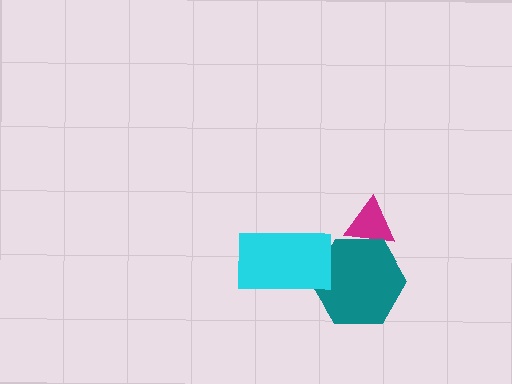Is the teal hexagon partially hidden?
Yes, it is partially covered by another shape.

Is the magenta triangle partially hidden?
Yes, it is partially covered by another shape.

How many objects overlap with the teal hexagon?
2 objects overlap with the teal hexagon.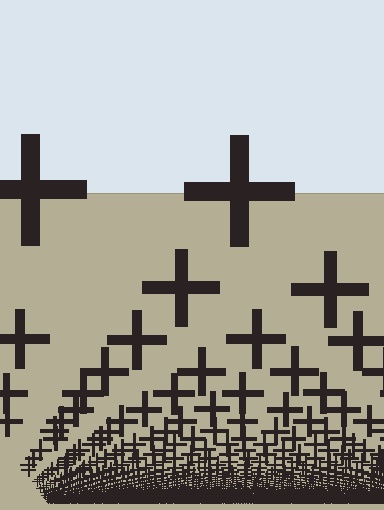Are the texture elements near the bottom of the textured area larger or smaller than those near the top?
Smaller. The gradient is inverted — elements near the bottom are smaller and denser.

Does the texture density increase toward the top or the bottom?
Density increases toward the bottom.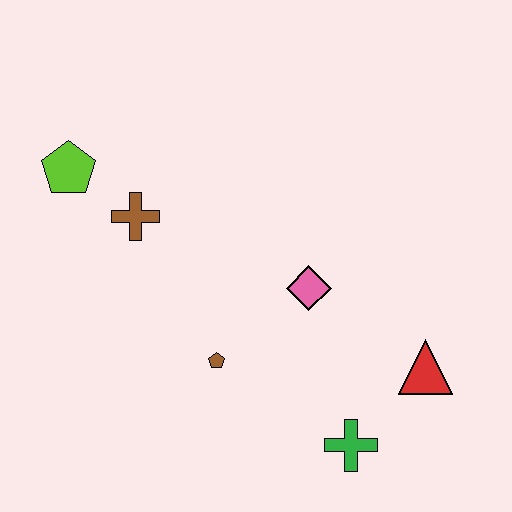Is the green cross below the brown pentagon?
Yes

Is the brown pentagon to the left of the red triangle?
Yes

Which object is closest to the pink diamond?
The brown pentagon is closest to the pink diamond.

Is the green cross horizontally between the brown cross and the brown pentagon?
No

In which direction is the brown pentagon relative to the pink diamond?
The brown pentagon is to the left of the pink diamond.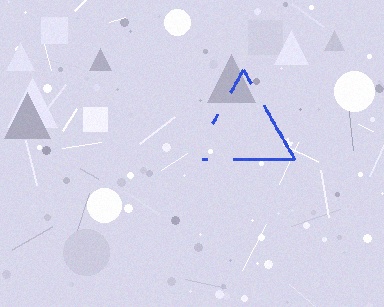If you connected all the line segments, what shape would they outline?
They would outline a triangle.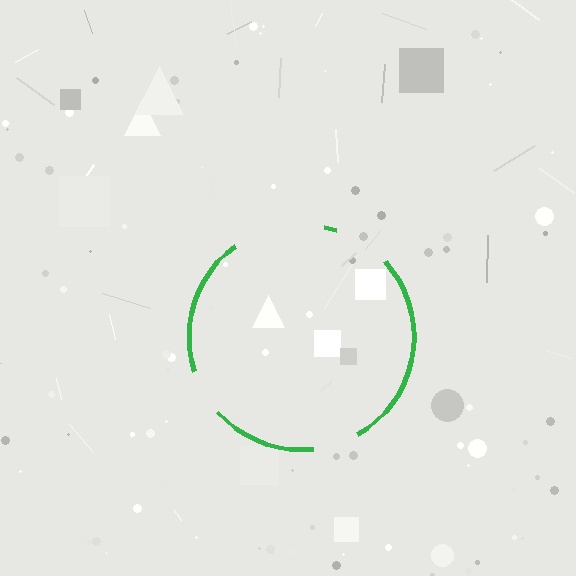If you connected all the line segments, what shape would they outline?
They would outline a circle.